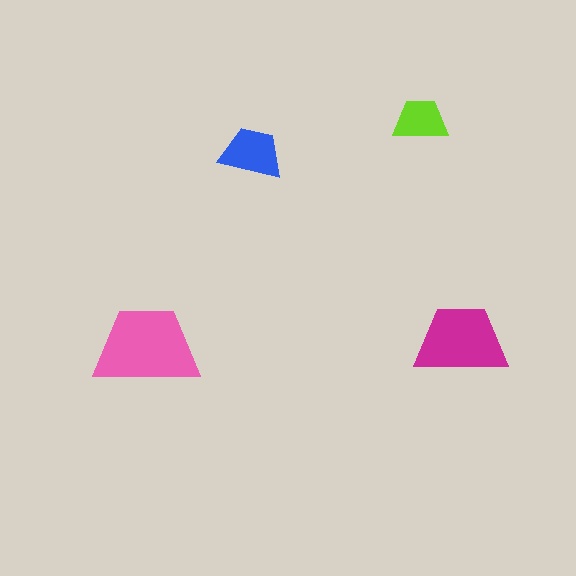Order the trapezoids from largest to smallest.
the pink one, the magenta one, the blue one, the lime one.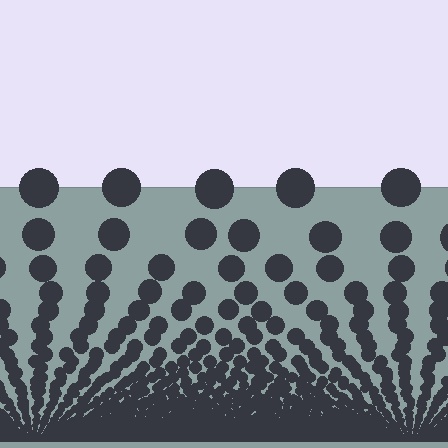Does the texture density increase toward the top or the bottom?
Density increases toward the bottom.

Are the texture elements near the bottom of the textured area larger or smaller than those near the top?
Smaller. The gradient is inverted — elements near the bottom are smaller and denser.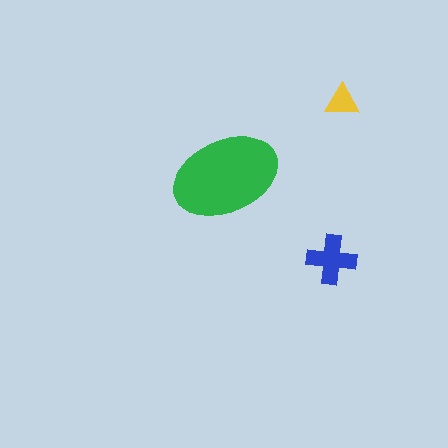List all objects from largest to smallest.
The green ellipse, the blue cross, the yellow triangle.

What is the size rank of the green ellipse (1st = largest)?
1st.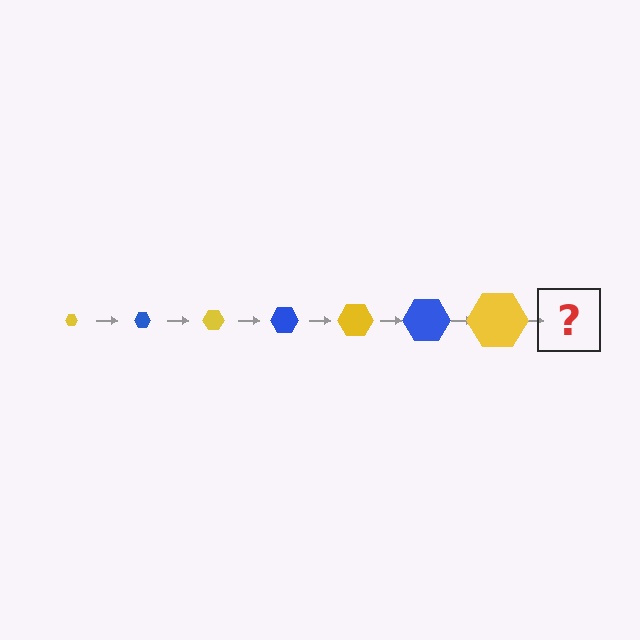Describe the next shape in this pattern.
It should be a blue hexagon, larger than the previous one.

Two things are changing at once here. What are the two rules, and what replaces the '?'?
The two rules are that the hexagon grows larger each step and the color cycles through yellow and blue. The '?' should be a blue hexagon, larger than the previous one.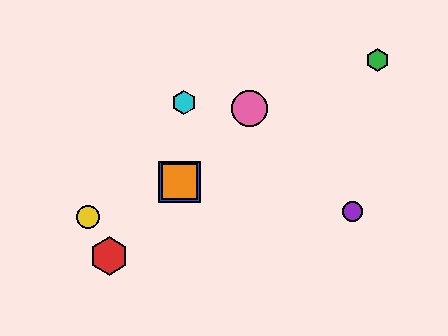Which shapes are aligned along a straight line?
The red hexagon, the blue square, the orange square, the pink circle are aligned along a straight line.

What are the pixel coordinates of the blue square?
The blue square is at (180, 182).